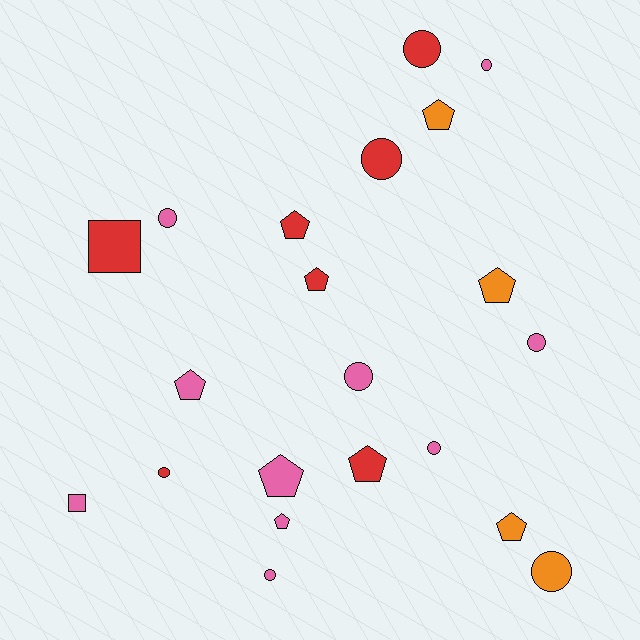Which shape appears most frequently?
Circle, with 10 objects.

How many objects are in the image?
There are 21 objects.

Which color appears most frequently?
Pink, with 10 objects.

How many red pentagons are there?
There are 3 red pentagons.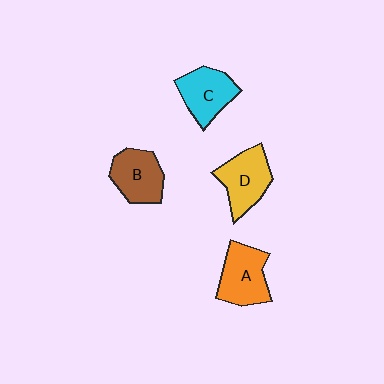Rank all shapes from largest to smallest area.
From largest to smallest: A (orange), D (yellow), B (brown), C (cyan).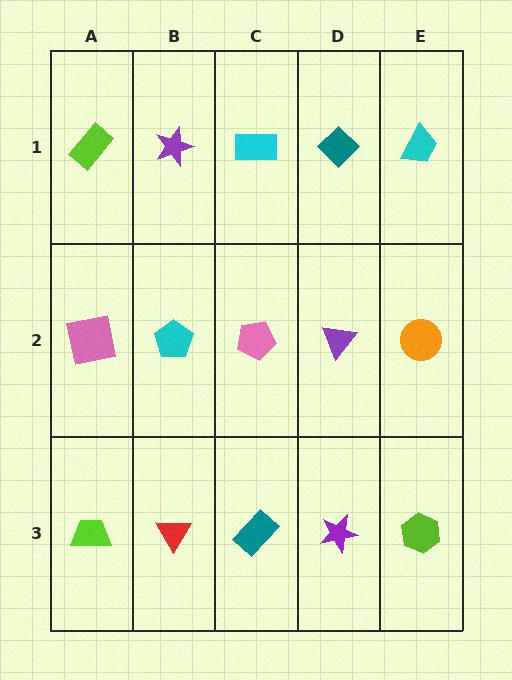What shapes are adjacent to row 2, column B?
A purple star (row 1, column B), a red triangle (row 3, column B), a pink square (row 2, column A), a pink pentagon (row 2, column C).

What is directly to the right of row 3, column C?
A purple star.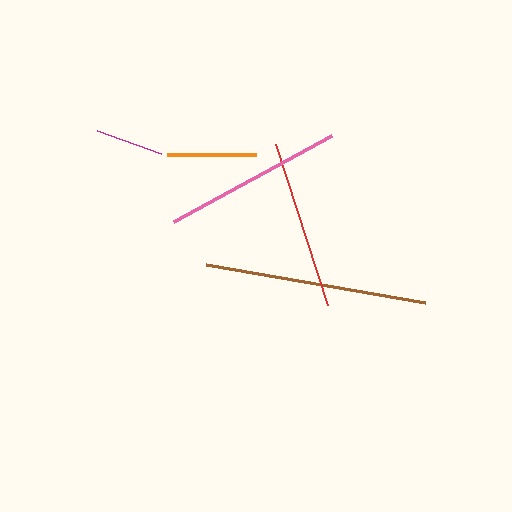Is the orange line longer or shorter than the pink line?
The pink line is longer than the orange line.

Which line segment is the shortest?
The magenta line is the shortest at approximately 68 pixels.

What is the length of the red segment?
The red segment is approximately 169 pixels long.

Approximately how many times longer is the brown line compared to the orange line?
The brown line is approximately 2.5 times the length of the orange line.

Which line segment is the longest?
The brown line is the longest at approximately 221 pixels.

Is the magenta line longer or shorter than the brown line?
The brown line is longer than the magenta line.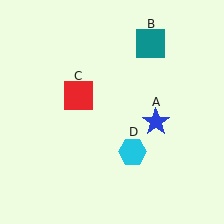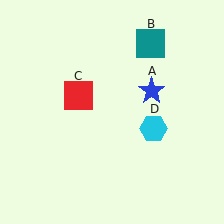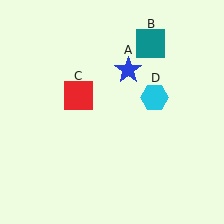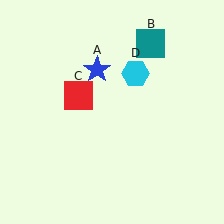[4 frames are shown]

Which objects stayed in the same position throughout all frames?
Teal square (object B) and red square (object C) remained stationary.